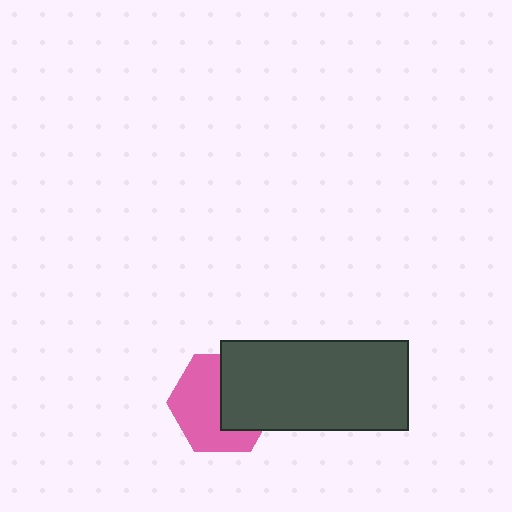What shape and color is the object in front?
The object in front is a dark gray rectangle.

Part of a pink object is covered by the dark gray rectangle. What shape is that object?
It is a hexagon.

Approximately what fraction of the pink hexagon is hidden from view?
Roughly 45% of the pink hexagon is hidden behind the dark gray rectangle.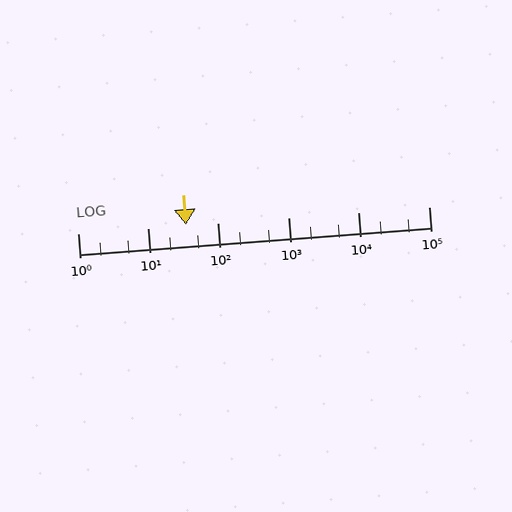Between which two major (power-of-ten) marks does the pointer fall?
The pointer is between 10 and 100.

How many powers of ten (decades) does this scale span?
The scale spans 5 decades, from 1 to 100000.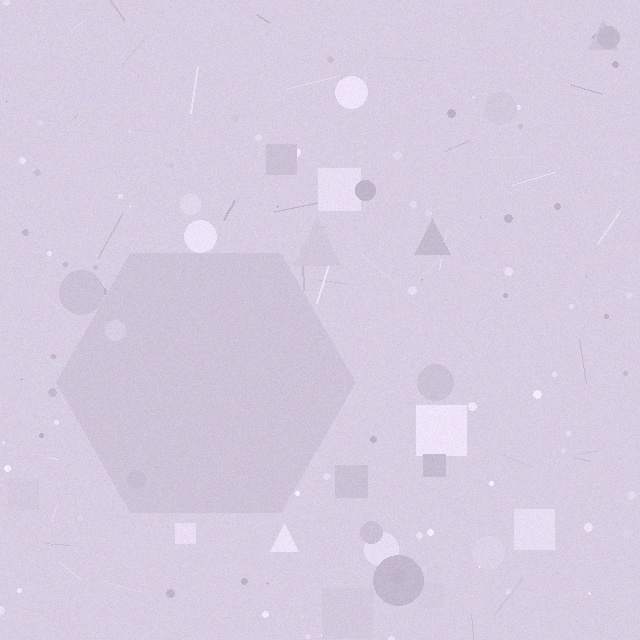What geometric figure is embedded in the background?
A hexagon is embedded in the background.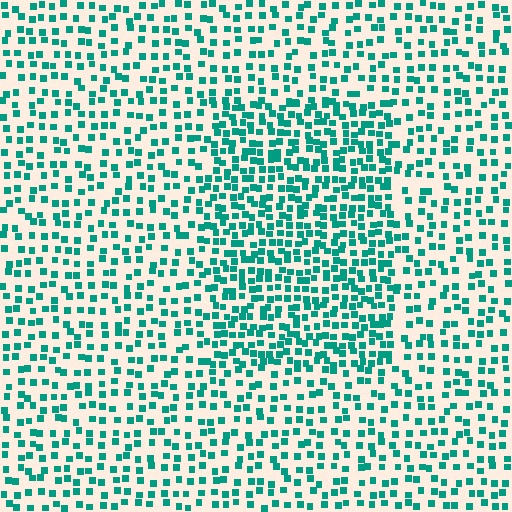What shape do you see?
I see a rectangle.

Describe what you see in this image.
The image contains small teal elements arranged at two different densities. A rectangle-shaped region is visible where the elements are more densely packed than the surrounding area.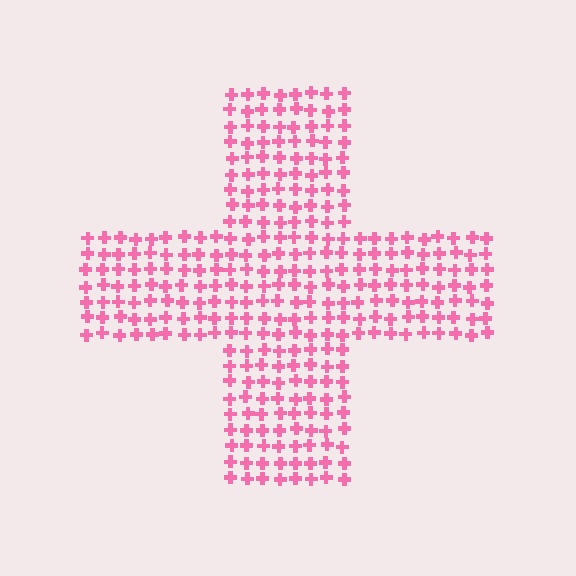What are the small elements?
The small elements are crosses.